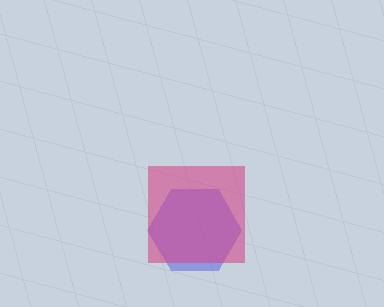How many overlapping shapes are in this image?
There are 2 overlapping shapes in the image.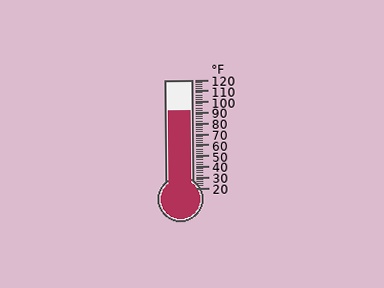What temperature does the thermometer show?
The thermometer shows approximately 92°F.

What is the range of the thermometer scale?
The thermometer scale ranges from 20°F to 120°F.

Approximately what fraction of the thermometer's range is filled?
The thermometer is filled to approximately 70% of its range.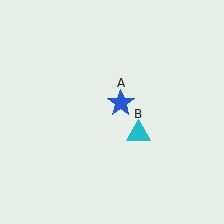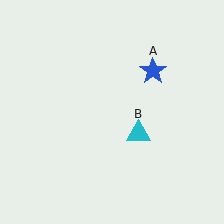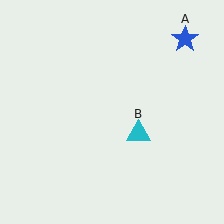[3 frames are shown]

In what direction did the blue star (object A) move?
The blue star (object A) moved up and to the right.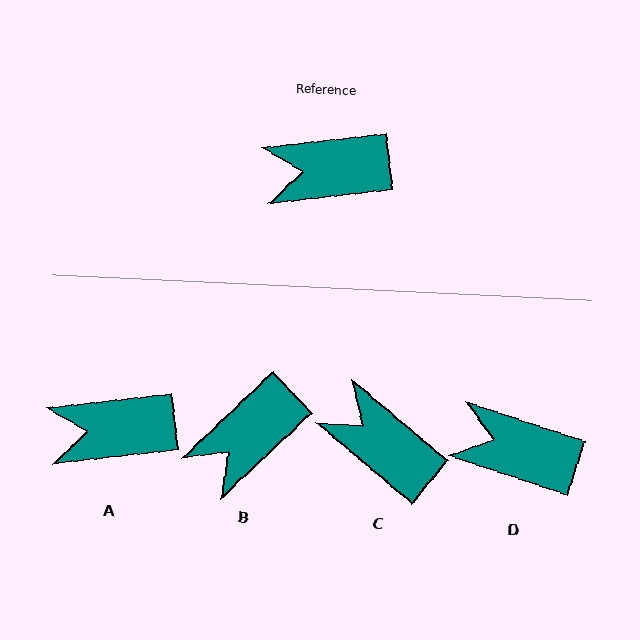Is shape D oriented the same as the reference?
No, it is off by about 25 degrees.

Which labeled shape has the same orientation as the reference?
A.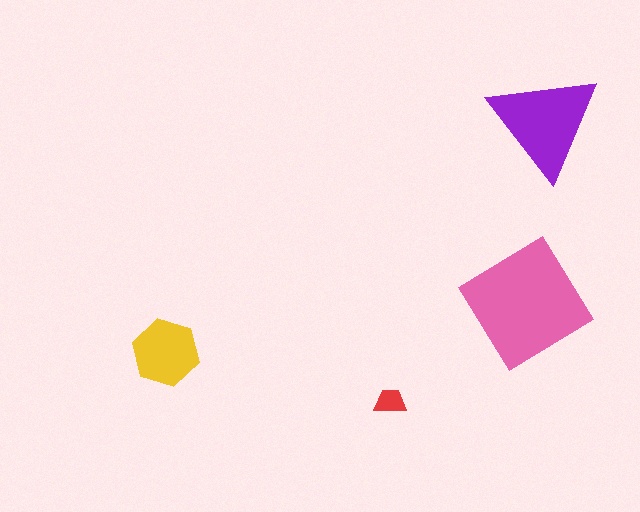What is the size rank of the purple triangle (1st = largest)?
2nd.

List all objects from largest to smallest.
The pink diamond, the purple triangle, the yellow hexagon, the red trapezoid.